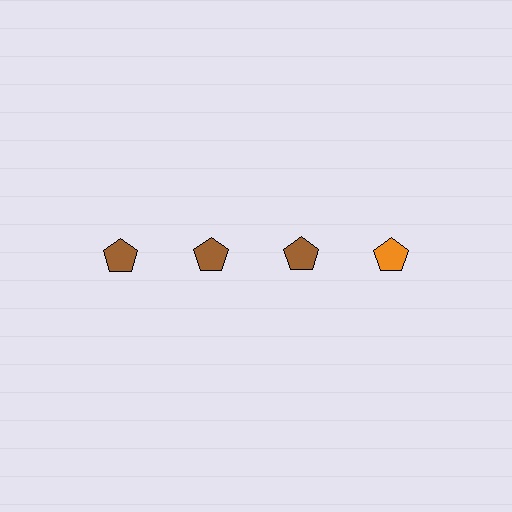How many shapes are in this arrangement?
There are 4 shapes arranged in a grid pattern.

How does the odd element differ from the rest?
It has a different color: orange instead of brown.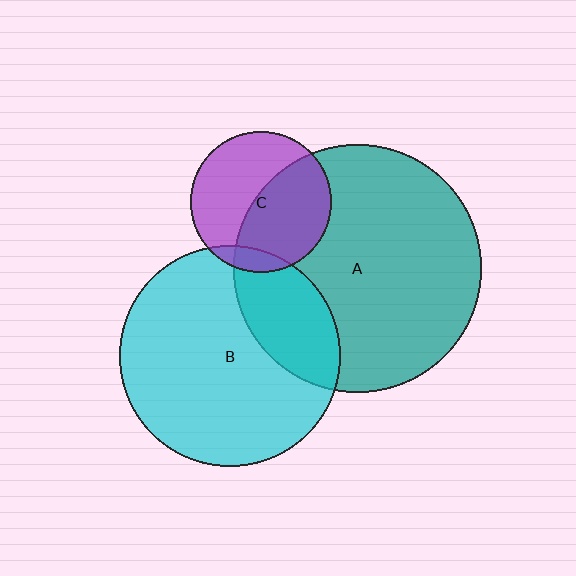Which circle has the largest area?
Circle A (teal).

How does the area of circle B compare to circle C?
Approximately 2.5 times.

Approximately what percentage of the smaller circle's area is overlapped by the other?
Approximately 50%.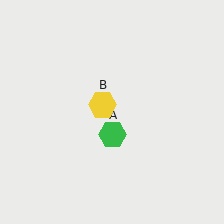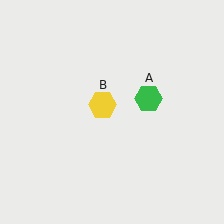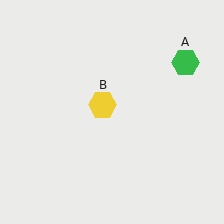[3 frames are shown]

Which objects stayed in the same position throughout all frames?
Yellow hexagon (object B) remained stationary.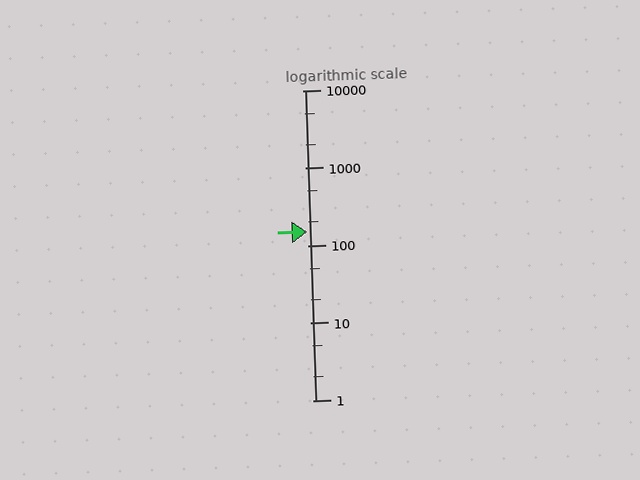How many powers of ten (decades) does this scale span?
The scale spans 4 decades, from 1 to 10000.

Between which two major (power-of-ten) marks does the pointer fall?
The pointer is between 100 and 1000.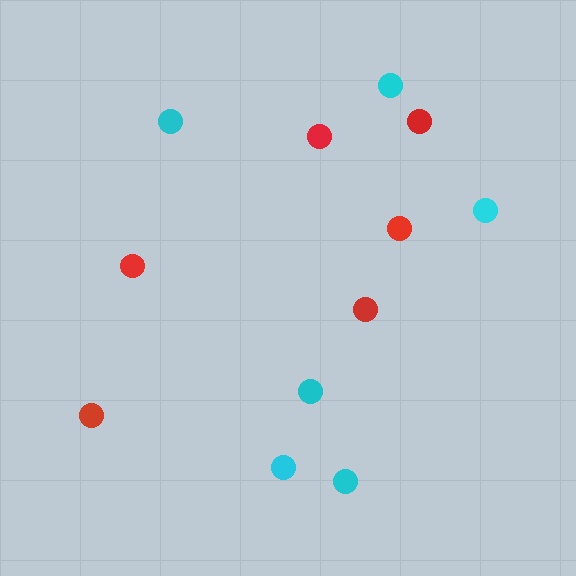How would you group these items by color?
There are 2 groups: one group of red circles (6) and one group of cyan circles (6).